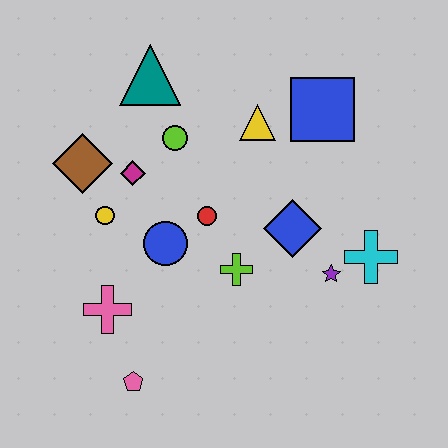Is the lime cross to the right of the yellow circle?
Yes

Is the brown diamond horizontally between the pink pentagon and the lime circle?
No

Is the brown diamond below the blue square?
Yes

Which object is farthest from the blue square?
The pink pentagon is farthest from the blue square.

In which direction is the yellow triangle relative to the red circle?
The yellow triangle is above the red circle.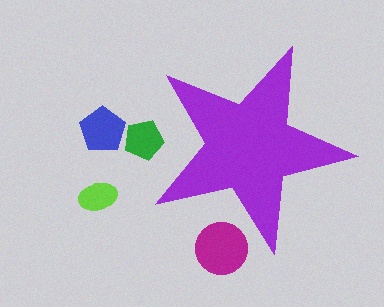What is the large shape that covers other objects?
A purple star.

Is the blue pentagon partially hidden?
No, the blue pentagon is fully visible.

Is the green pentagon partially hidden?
Yes, the green pentagon is partially hidden behind the purple star.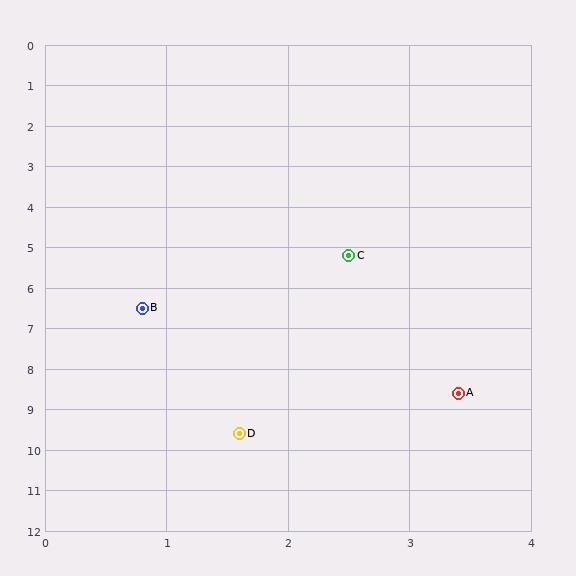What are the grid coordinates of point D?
Point D is at approximately (1.6, 9.6).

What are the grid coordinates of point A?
Point A is at approximately (3.4, 8.6).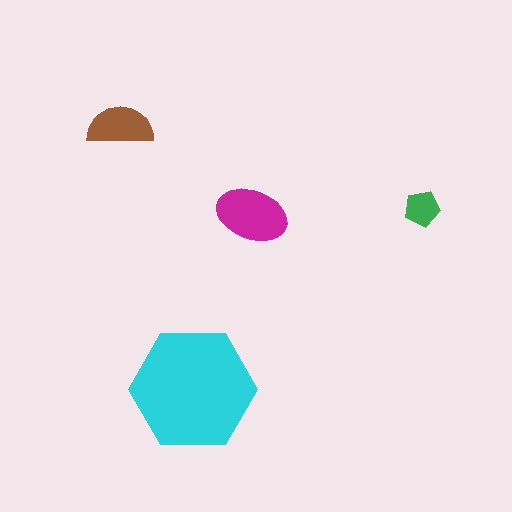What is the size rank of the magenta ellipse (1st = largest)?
2nd.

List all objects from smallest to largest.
The green pentagon, the brown semicircle, the magenta ellipse, the cyan hexagon.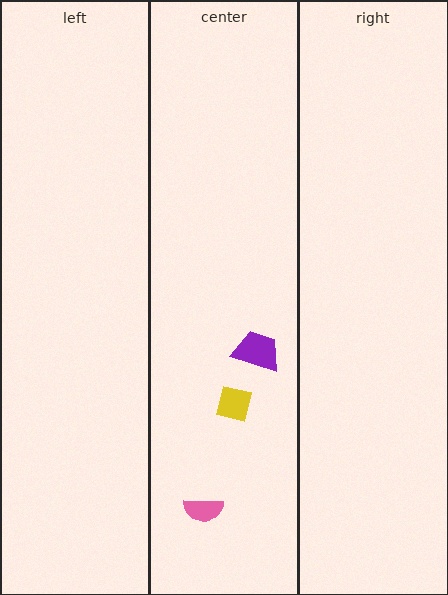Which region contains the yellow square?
The center region.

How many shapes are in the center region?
3.